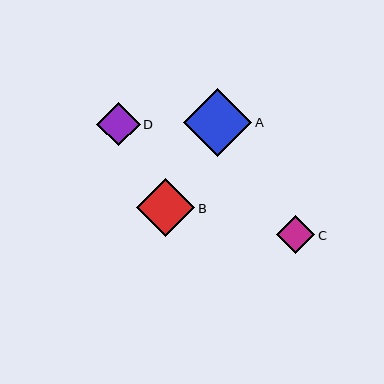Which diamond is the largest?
Diamond A is the largest with a size of approximately 68 pixels.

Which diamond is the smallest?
Diamond C is the smallest with a size of approximately 38 pixels.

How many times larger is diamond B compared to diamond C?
Diamond B is approximately 1.5 times the size of diamond C.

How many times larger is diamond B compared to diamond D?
Diamond B is approximately 1.3 times the size of diamond D.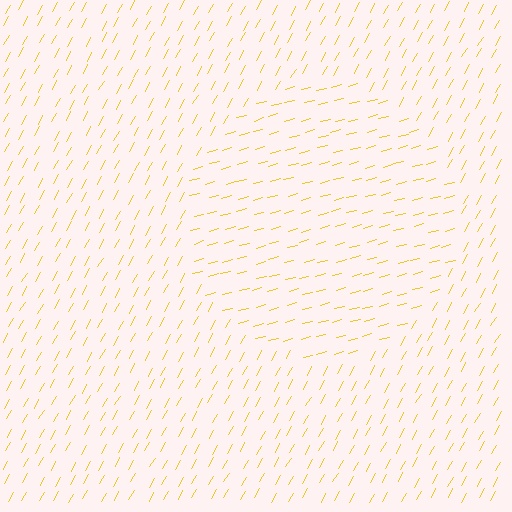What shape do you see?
I see a circle.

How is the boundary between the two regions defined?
The boundary is defined purely by a change in line orientation (approximately 45 degrees difference). All lines are the same color and thickness.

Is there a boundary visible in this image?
Yes, there is a texture boundary formed by a change in line orientation.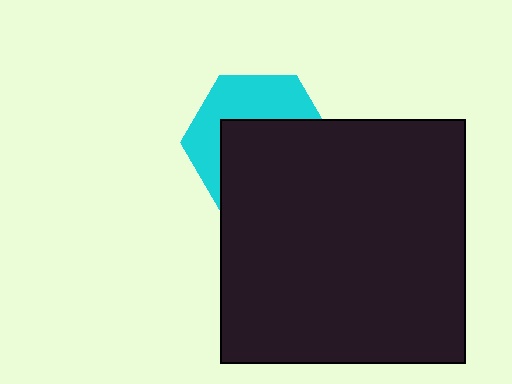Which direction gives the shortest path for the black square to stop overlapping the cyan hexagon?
Moving down gives the shortest separation.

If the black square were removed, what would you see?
You would see the complete cyan hexagon.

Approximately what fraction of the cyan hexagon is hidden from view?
Roughly 58% of the cyan hexagon is hidden behind the black square.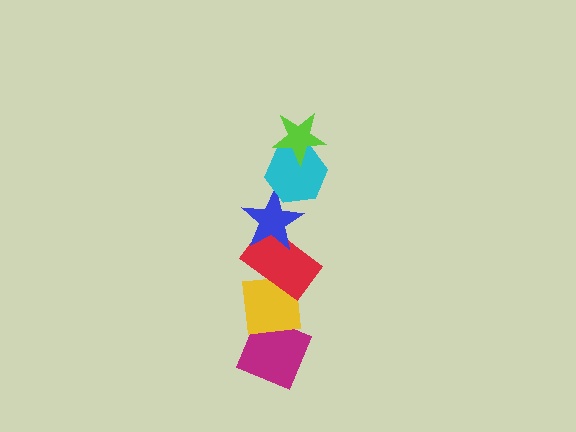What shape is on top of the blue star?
The cyan hexagon is on top of the blue star.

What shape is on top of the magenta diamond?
The yellow square is on top of the magenta diamond.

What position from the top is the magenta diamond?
The magenta diamond is 6th from the top.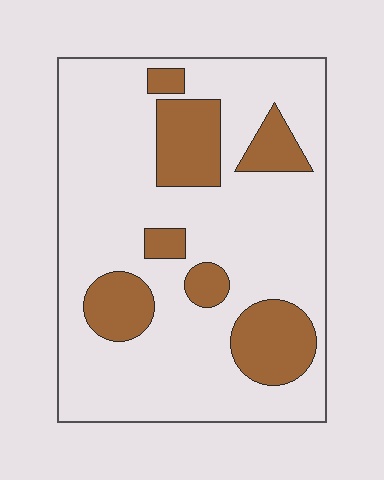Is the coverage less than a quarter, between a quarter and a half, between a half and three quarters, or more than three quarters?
Less than a quarter.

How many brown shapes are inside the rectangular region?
7.